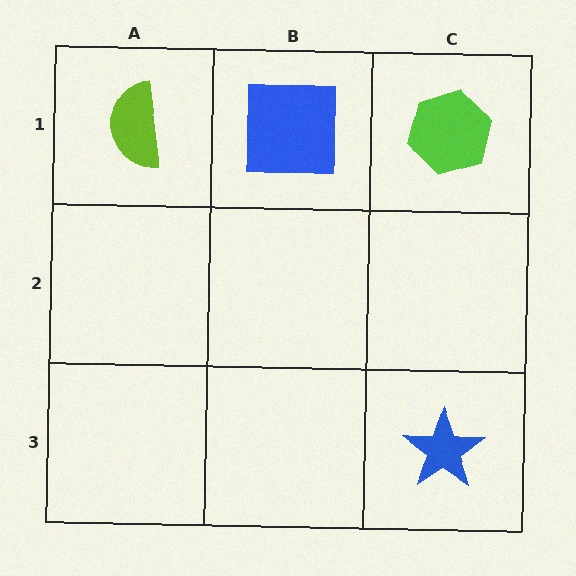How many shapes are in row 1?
3 shapes.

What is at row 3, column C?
A blue star.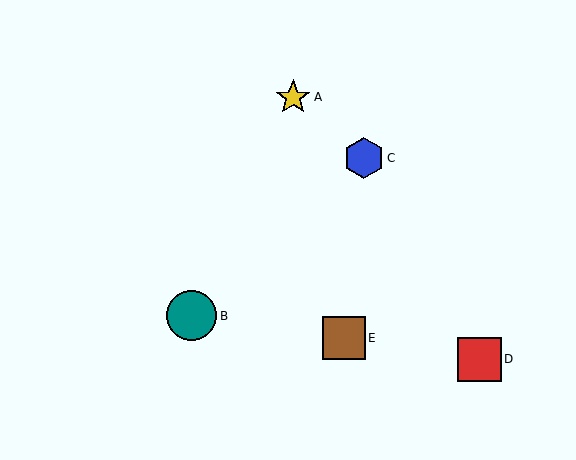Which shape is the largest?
The teal circle (labeled B) is the largest.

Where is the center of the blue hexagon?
The center of the blue hexagon is at (364, 158).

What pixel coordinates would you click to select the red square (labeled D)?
Click at (480, 359) to select the red square D.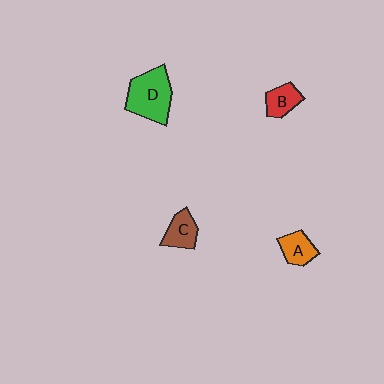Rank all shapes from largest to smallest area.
From largest to smallest: D (green), C (brown), A (orange), B (red).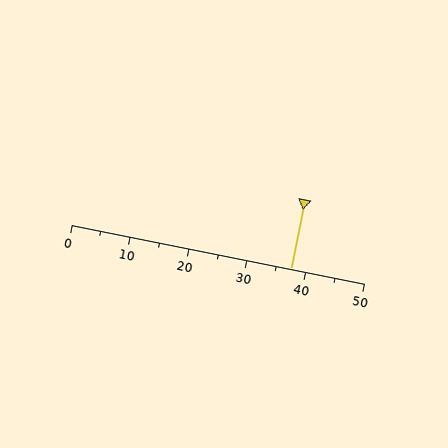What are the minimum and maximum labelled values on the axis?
The axis runs from 0 to 50.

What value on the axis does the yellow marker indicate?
The marker indicates approximately 37.5.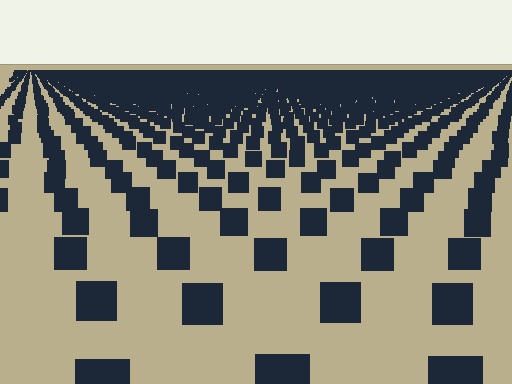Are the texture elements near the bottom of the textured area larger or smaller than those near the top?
Larger. Near the bottom, elements are closer to the viewer and appear at a bigger on-screen size.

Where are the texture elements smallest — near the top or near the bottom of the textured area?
Near the top.